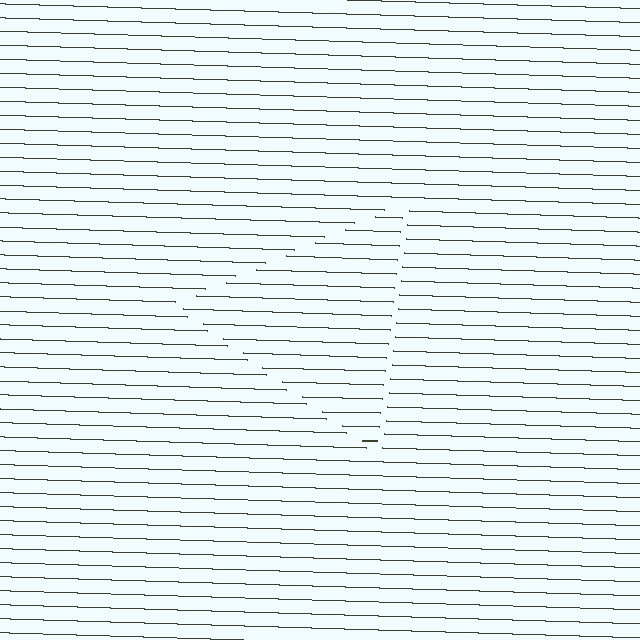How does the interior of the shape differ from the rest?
The interior of the shape contains the same grating, shifted by half a period — the contour is defined by the phase discontinuity where line-ends from the inner and outer gratings abut.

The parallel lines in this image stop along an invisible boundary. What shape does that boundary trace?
An illusory triangle. The interior of the shape contains the same grating, shifted by half a period — the contour is defined by the phase discontinuity where line-ends from the inner and outer gratings abut.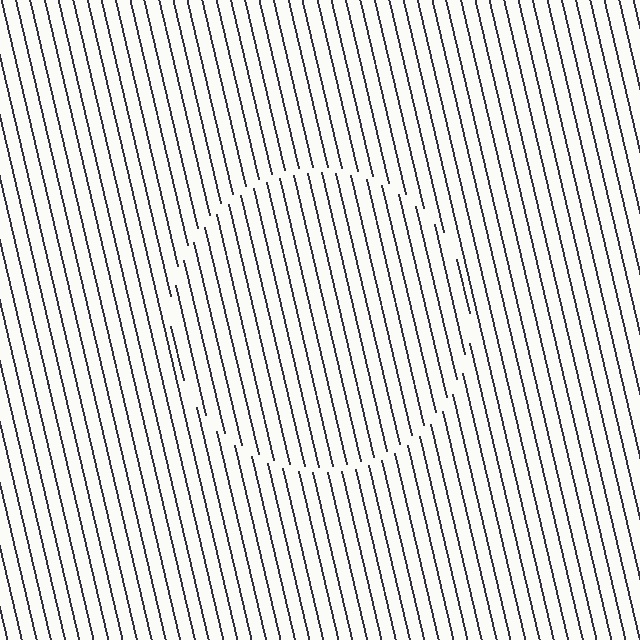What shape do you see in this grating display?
An illusory circle. The interior of the shape contains the same grating, shifted by half a period — the contour is defined by the phase discontinuity where line-ends from the inner and outer gratings abut.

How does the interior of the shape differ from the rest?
The interior of the shape contains the same grating, shifted by half a period — the contour is defined by the phase discontinuity where line-ends from the inner and outer gratings abut.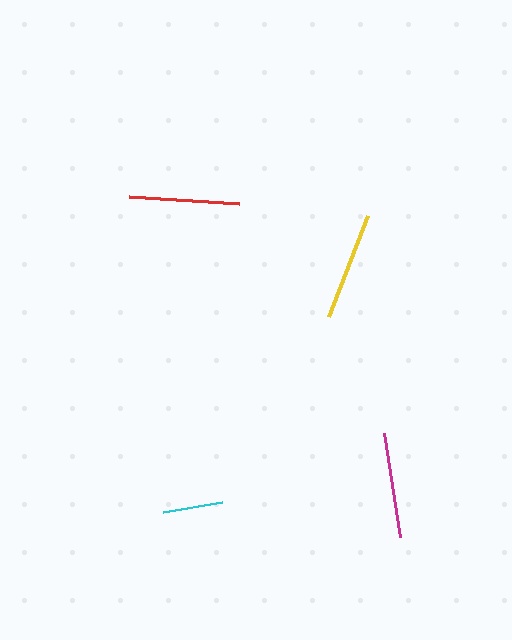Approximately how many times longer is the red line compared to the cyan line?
The red line is approximately 1.8 times the length of the cyan line.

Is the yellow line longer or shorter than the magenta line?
The yellow line is longer than the magenta line.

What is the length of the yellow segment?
The yellow segment is approximately 108 pixels long.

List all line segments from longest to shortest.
From longest to shortest: red, yellow, magenta, cyan.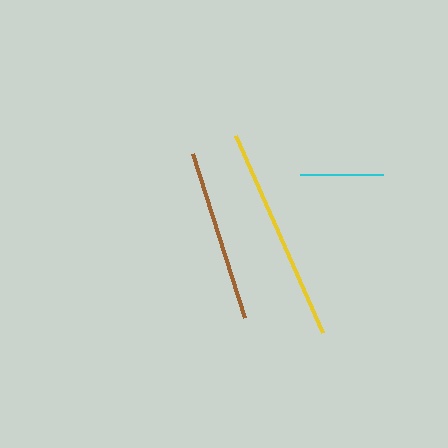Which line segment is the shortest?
The cyan line is the shortest at approximately 83 pixels.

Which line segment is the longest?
The yellow line is the longest at approximately 216 pixels.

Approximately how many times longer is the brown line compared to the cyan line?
The brown line is approximately 2.1 times the length of the cyan line.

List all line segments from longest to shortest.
From longest to shortest: yellow, brown, cyan.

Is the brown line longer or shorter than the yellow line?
The yellow line is longer than the brown line.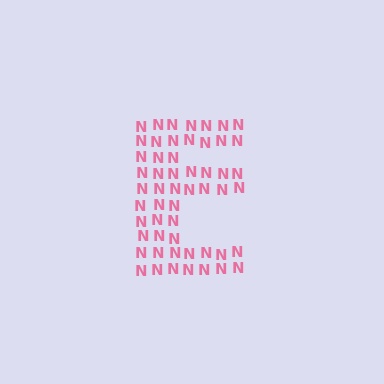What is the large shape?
The large shape is the letter E.